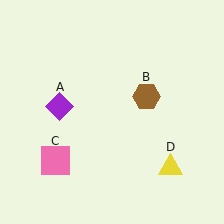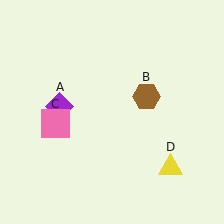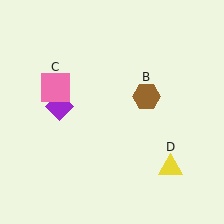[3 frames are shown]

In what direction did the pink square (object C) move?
The pink square (object C) moved up.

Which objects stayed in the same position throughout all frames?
Purple diamond (object A) and brown hexagon (object B) and yellow triangle (object D) remained stationary.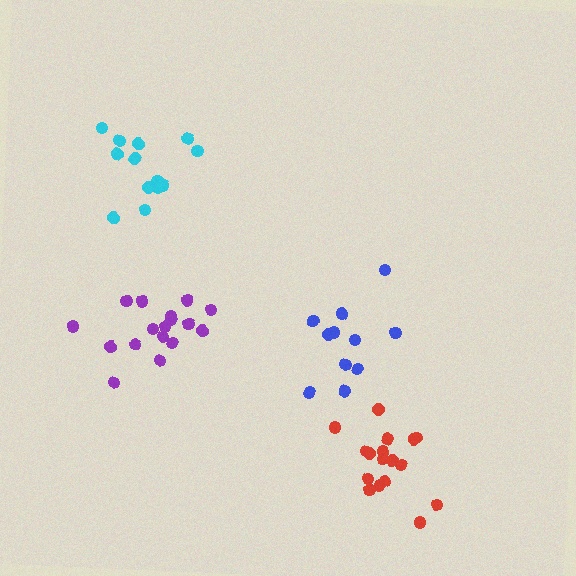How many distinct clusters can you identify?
There are 4 distinct clusters.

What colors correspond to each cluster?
The clusters are colored: purple, cyan, blue, red.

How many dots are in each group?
Group 1: 17 dots, Group 2: 13 dots, Group 3: 11 dots, Group 4: 17 dots (58 total).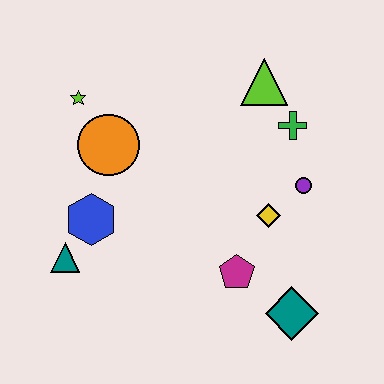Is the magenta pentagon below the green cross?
Yes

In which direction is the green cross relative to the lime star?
The green cross is to the right of the lime star.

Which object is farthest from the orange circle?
The teal diamond is farthest from the orange circle.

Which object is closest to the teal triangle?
The blue hexagon is closest to the teal triangle.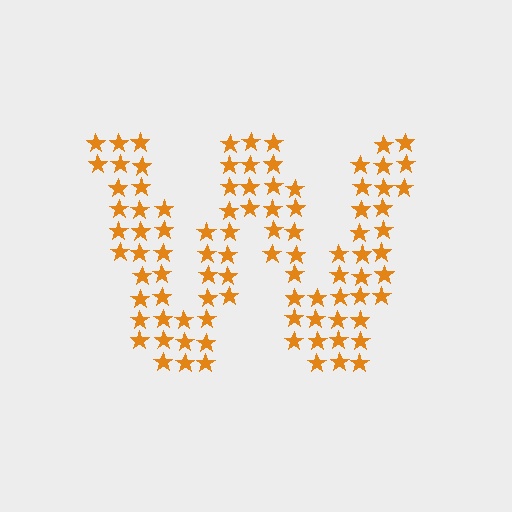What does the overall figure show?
The overall figure shows the letter W.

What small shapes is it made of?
It is made of small stars.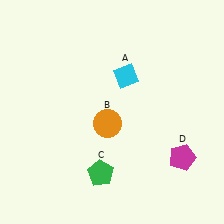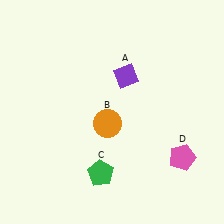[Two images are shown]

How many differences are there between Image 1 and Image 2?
There are 2 differences between the two images.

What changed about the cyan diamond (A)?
In Image 1, A is cyan. In Image 2, it changed to purple.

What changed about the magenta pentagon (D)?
In Image 1, D is magenta. In Image 2, it changed to pink.